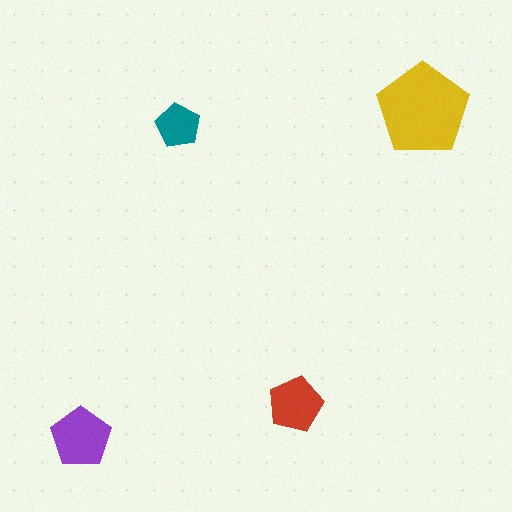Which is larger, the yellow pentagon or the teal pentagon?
The yellow one.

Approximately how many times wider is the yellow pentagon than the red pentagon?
About 1.5 times wider.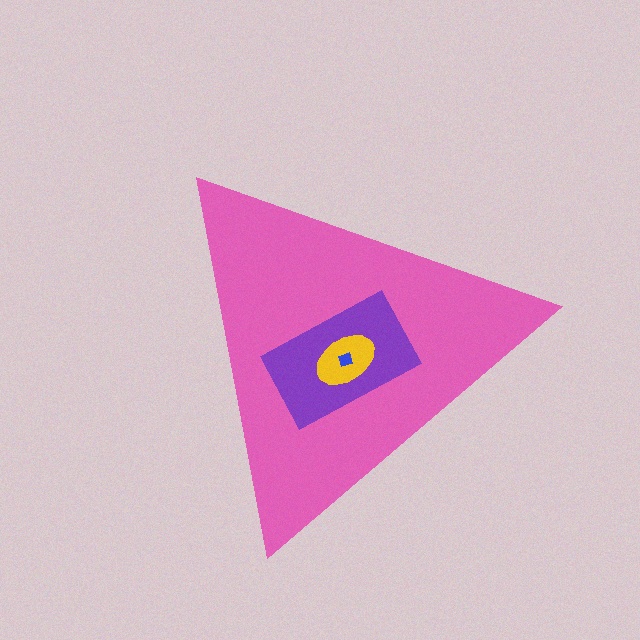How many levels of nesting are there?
4.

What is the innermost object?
The blue diamond.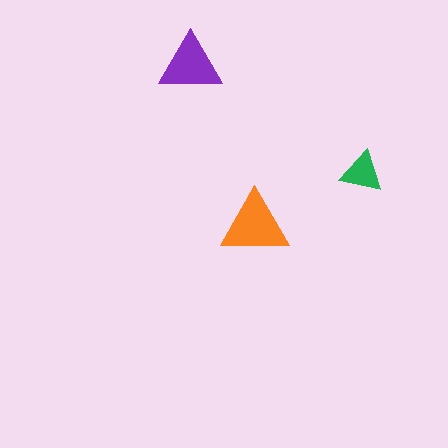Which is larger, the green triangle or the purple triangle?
The purple one.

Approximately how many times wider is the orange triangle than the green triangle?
About 1.5 times wider.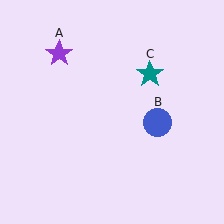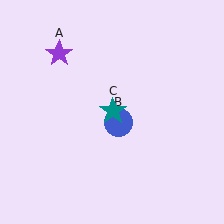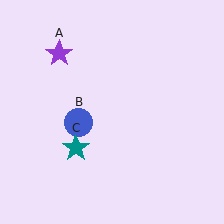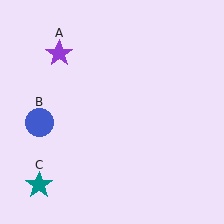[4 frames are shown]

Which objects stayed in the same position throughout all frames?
Purple star (object A) remained stationary.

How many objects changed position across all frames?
2 objects changed position: blue circle (object B), teal star (object C).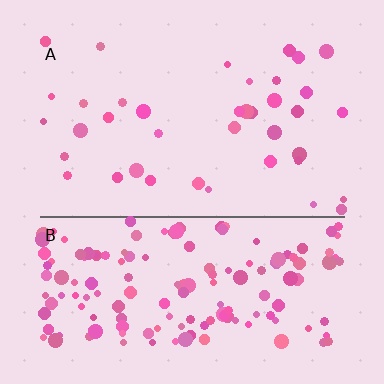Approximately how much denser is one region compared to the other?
Approximately 4.2× — region B over region A.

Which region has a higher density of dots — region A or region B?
B (the bottom).